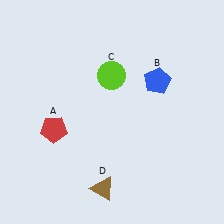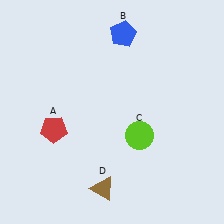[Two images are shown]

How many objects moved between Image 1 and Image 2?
2 objects moved between the two images.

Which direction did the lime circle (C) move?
The lime circle (C) moved down.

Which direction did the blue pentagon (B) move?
The blue pentagon (B) moved up.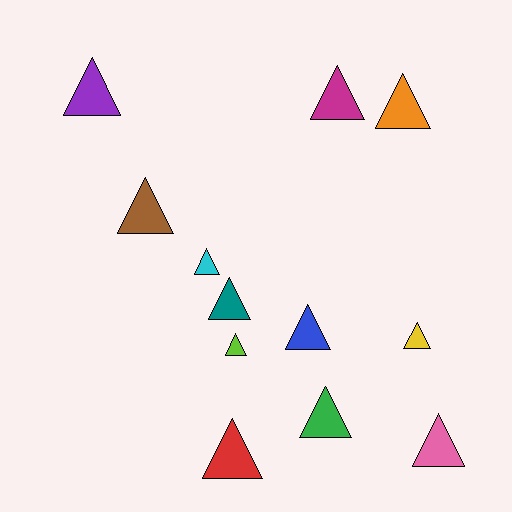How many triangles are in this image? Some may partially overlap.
There are 12 triangles.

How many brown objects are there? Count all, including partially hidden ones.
There is 1 brown object.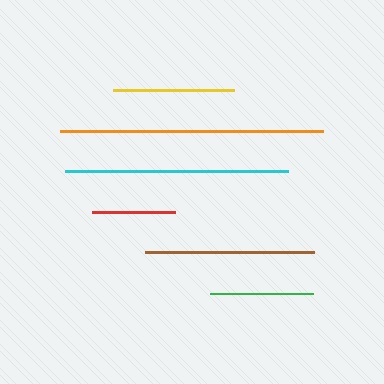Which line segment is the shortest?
The red line is the shortest at approximately 84 pixels.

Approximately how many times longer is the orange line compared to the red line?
The orange line is approximately 3.1 times the length of the red line.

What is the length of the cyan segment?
The cyan segment is approximately 222 pixels long.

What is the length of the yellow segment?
The yellow segment is approximately 121 pixels long.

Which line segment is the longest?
The orange line is the longest at approximately 263 pixels.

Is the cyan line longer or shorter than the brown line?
The cyan line is longer than the brown line.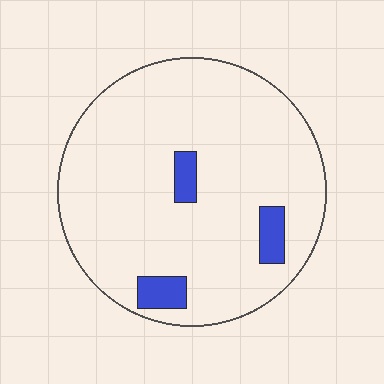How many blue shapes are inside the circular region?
3.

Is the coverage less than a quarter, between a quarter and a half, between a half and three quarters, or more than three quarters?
Less than a quarter.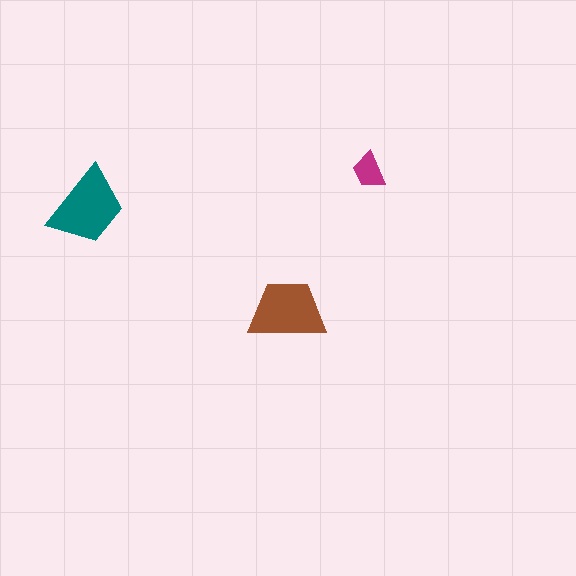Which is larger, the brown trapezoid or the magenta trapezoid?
The brown one.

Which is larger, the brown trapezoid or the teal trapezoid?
The teal one.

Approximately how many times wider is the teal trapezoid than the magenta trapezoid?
About 2 times wider.